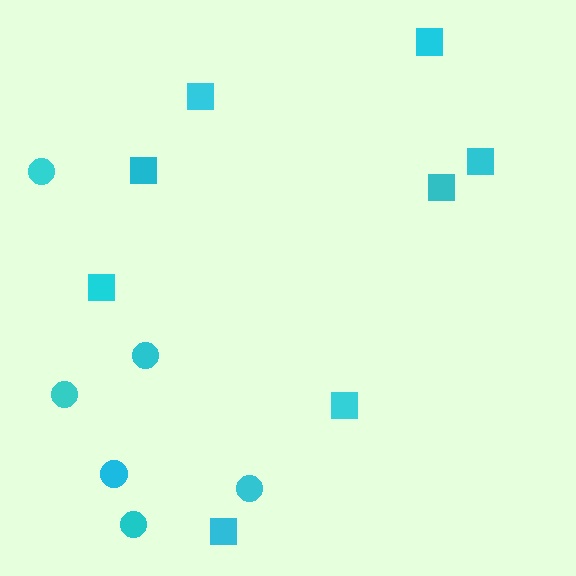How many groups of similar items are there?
There are 2 groups: one group of circles (6) and one group of squares (8).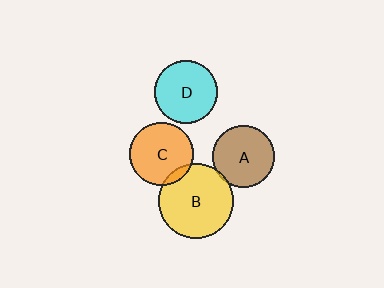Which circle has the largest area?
Circle B (yellow).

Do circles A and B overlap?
Yes.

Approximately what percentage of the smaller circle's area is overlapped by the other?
Approximately 5%.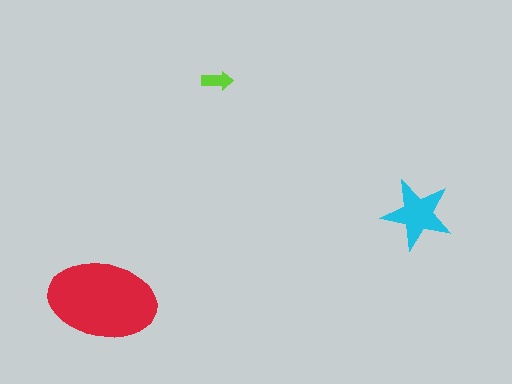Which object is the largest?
The red ellipse.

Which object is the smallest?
The lime arrow.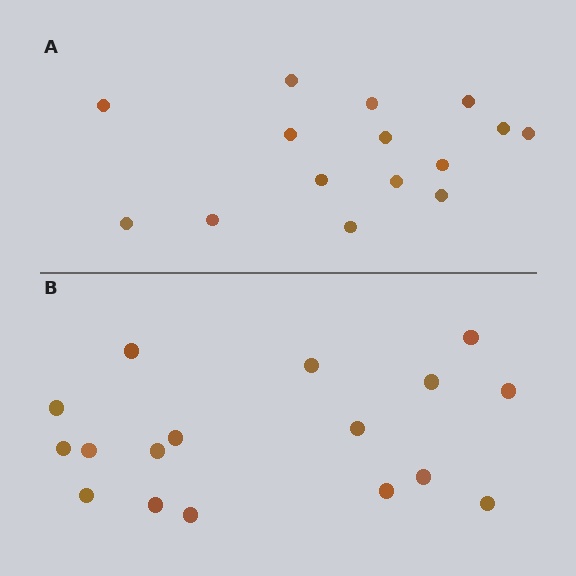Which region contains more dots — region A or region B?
Region B (the bottom region) has more dots.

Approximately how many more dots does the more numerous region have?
Region B has just a few more — roughly 2 or 3 more dots than region A.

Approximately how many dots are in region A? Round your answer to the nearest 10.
About 20 dots. (The exact count is 15, which rounds to 20.)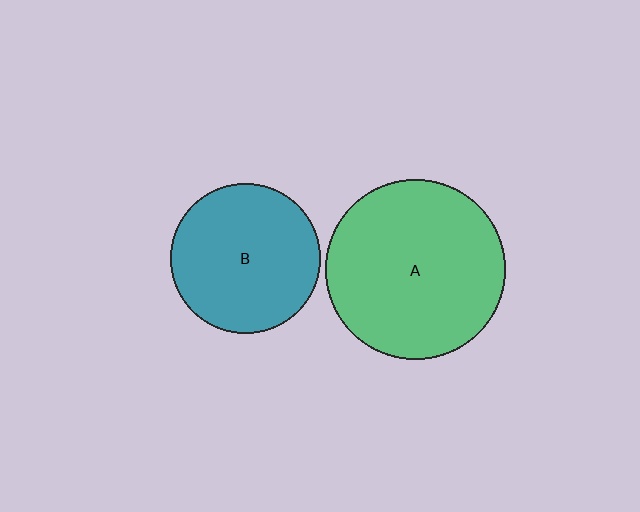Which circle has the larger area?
Circle A (green).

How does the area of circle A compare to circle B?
Approximately 1.5 times.